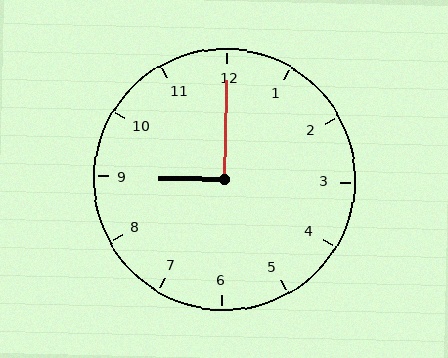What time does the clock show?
9:00.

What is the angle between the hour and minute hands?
Approximately 90 degrees.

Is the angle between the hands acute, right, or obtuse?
It is right.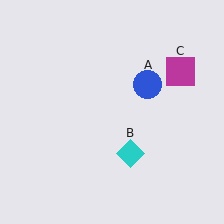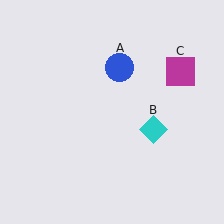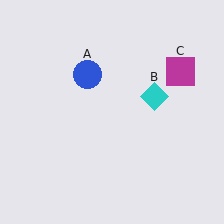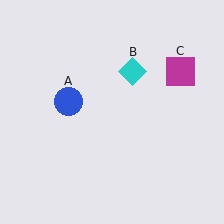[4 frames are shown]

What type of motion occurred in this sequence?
The blue circle (object A), cyan diamond (object B) rotated counterclockwise around the center of the scene.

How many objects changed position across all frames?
2 objects changed position: blue circle (object A), cyan diamond (object B).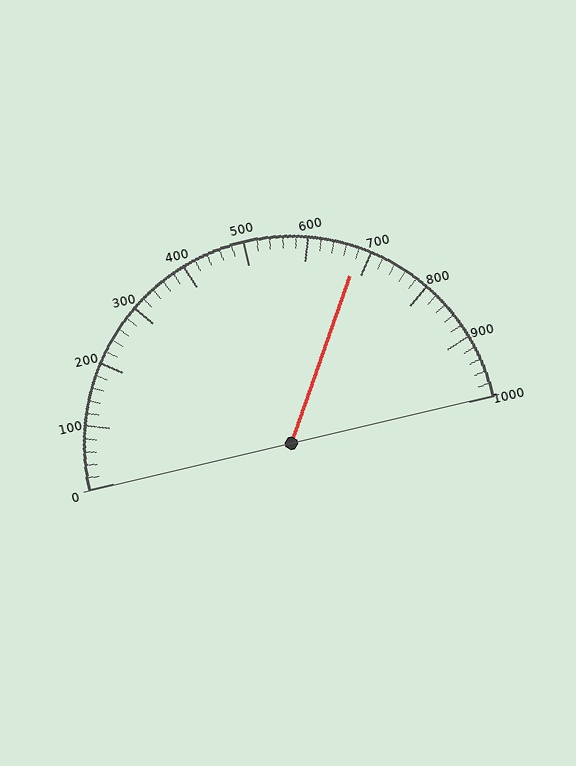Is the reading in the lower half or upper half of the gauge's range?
The reading is in the upper half of the range (0 to 1000).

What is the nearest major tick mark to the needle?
The nearest major tick mark is 700.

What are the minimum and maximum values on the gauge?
The gauge ranges from 0 to 1000.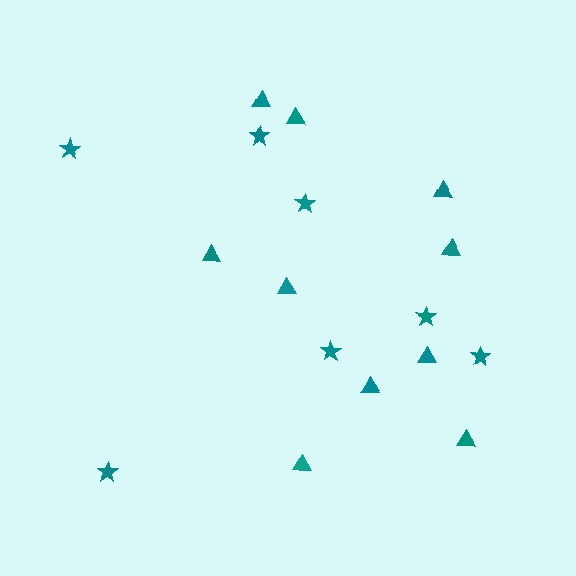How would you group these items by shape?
There are 2 groups: one group of triangles (10) and one group of stars (7).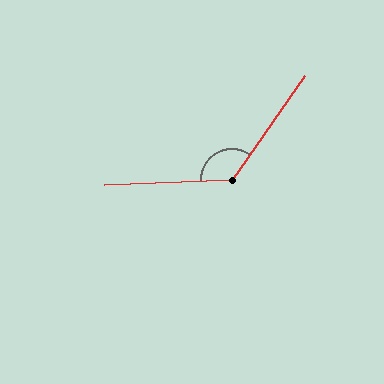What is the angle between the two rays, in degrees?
Approximately 127 degrees.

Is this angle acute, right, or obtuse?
It is obtuse.